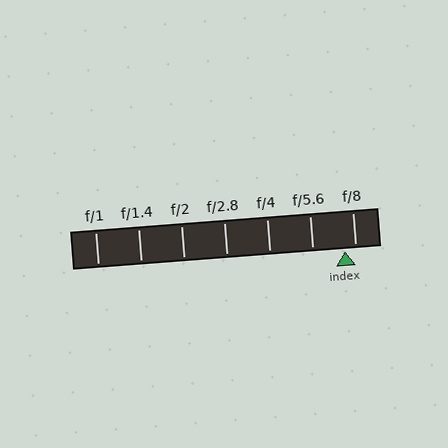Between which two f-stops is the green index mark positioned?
The index mark is between f/5.6 and f/8.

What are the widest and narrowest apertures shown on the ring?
The widest aperture shown is f/1 and the narrowest is f/8.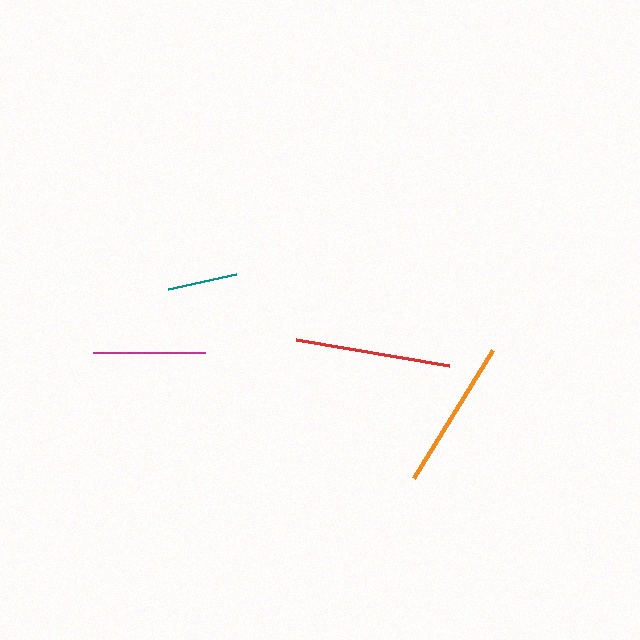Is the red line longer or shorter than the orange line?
The red line is longer than the orange line.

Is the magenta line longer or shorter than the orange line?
The orange line is longer than the magenta line.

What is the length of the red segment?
The red segment is approximately 156 pixels long.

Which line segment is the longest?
The red line is the longest at approximately 156 pixels.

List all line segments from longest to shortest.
From longest to shortest: red, orange, magenta, teal.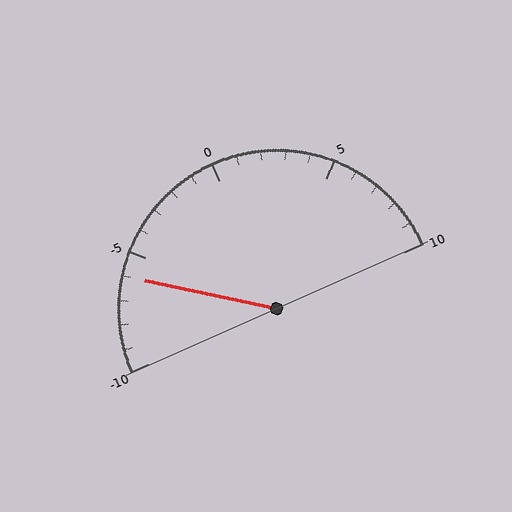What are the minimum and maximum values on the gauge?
The gauge ranges from -10 to 10.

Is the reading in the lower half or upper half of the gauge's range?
The reading is in the lower half of the range (-10 to 10).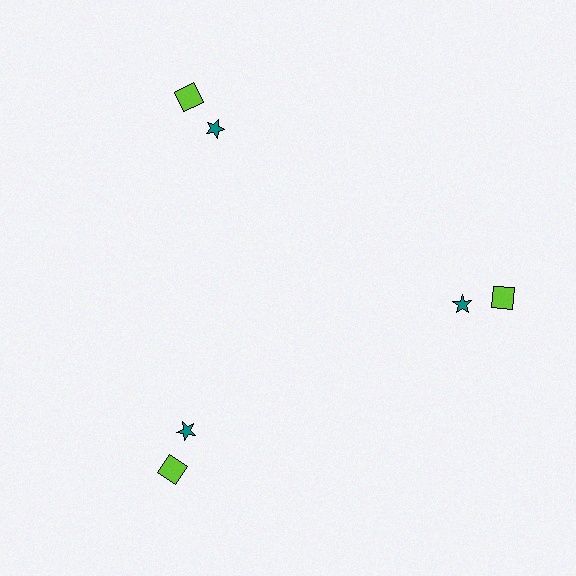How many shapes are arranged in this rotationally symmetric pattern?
There are 6 shapes, arranged in 3 groups of 2.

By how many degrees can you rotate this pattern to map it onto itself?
The pattern maps onto itself every 120 degrees of rotation.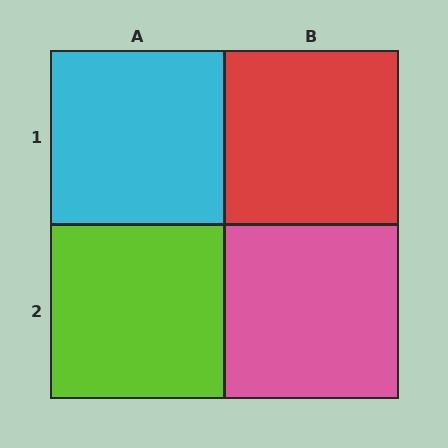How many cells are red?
1 cell is red.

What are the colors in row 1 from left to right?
Cyan, red.